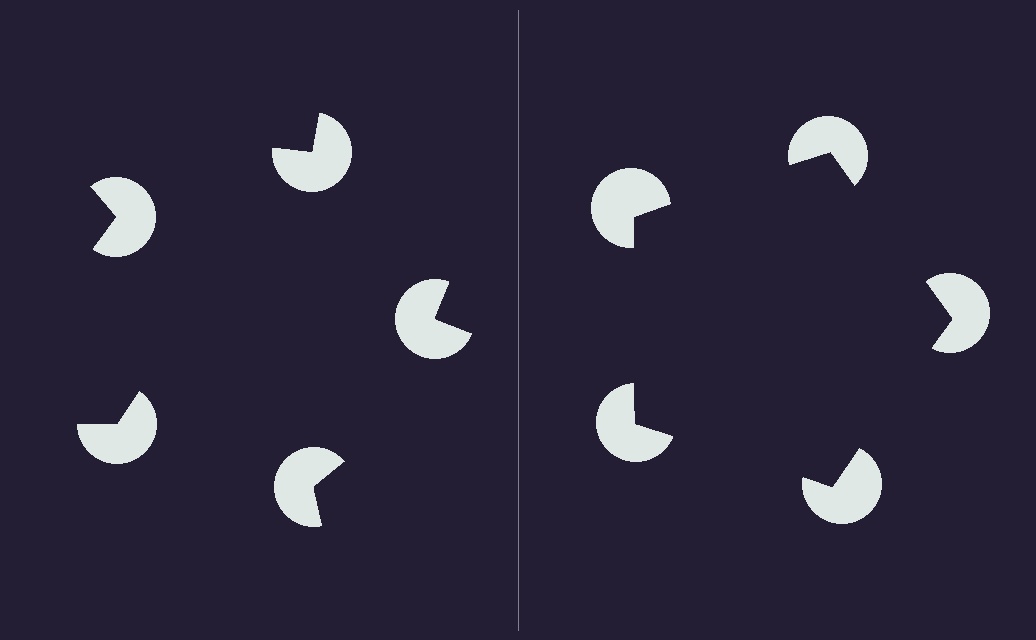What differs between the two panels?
The pac-man discs are positioned identically on both sides; only the wedge orientations differ. On the right they align to a pentagon; on the left they are misaligned.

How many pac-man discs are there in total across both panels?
10 — 5 on each side.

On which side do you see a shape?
An illusory pentagon appears on the right side. On the left side the wedge cuts are rotated, so no coherent shape forms.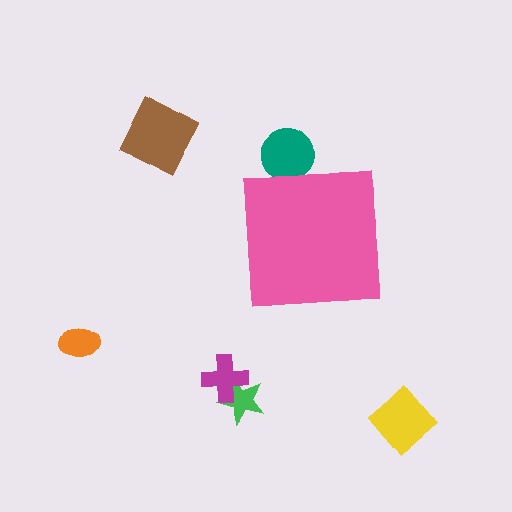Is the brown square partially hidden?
No, the brown square is fully visible.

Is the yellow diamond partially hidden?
No, the yellow diamond is fully visible.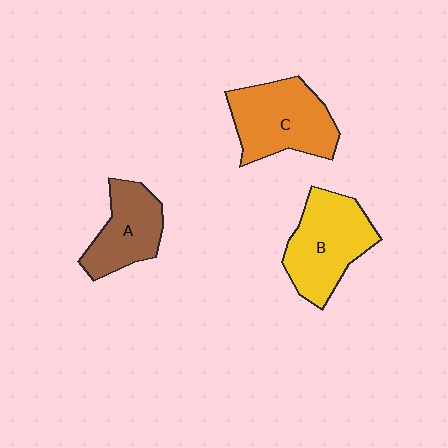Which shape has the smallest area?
Shape A (brown).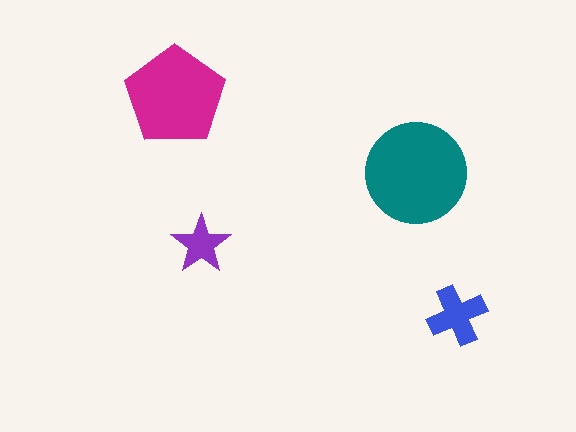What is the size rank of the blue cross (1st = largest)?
3rd.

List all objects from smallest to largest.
The purple star, the blue cross, the magenta pentagon, the teal circle.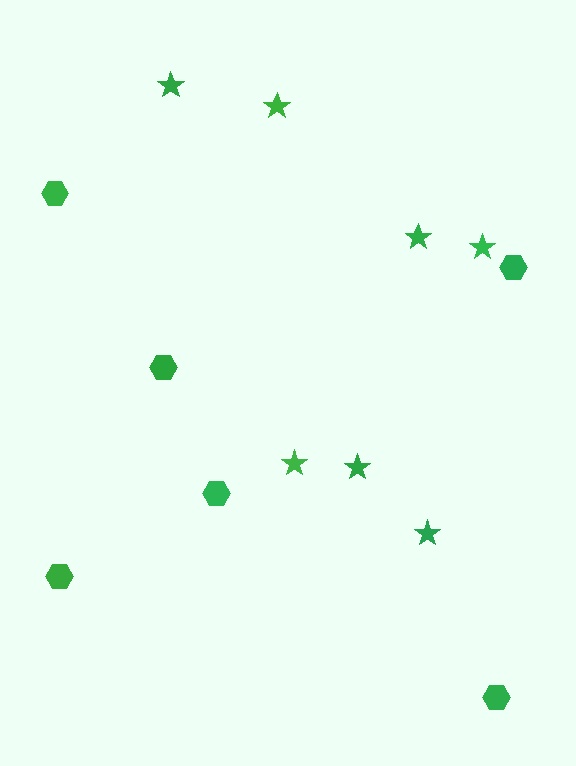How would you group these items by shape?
There are 2 groups: one group of stars (7) and one group of hexagons (6).